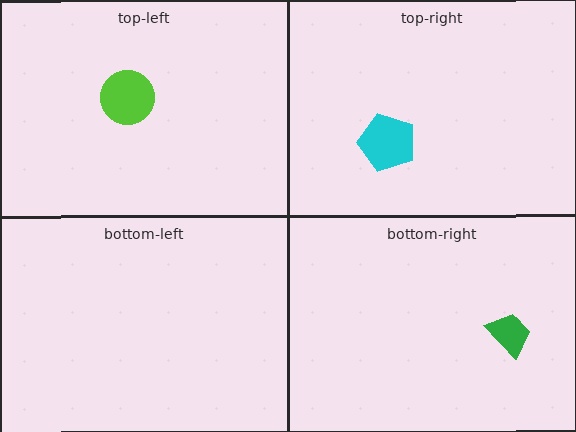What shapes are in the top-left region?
The lime circle.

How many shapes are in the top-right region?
1.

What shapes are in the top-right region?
The cyan pentagon.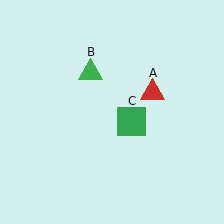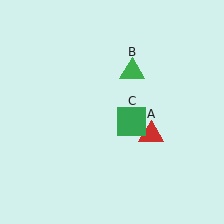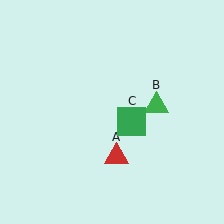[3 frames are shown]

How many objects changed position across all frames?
2 objects changed position: red triangle (object A), green triangle (object B).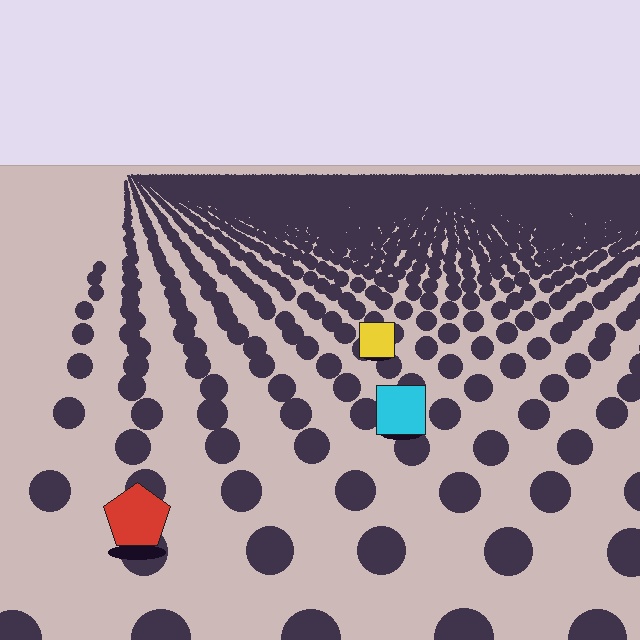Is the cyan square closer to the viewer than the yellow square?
Yes. The cyan square is closer — you can tell from the texture gradient: the ground texture is coarser near it.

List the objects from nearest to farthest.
From nearest to farthest: the red pentagon, the cyan square, the yellow square.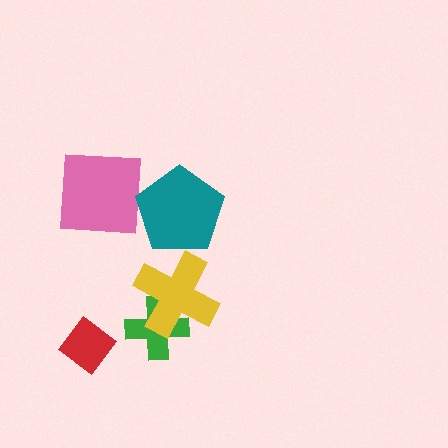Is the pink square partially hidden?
No, no other shape covers it.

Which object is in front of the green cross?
The yellow cross is in front of the green cross.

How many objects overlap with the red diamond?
0 objects overlap with the red diamond.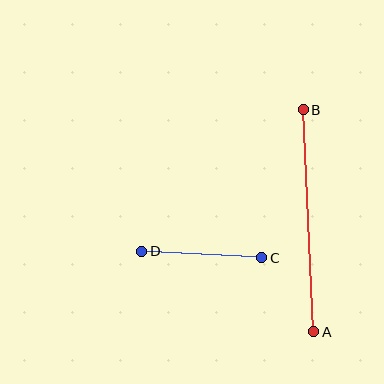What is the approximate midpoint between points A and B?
The midpoint is at approximately (308, 221) pixels.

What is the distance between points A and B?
The distance is approximately 222 pixels.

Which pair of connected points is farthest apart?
Points A and B are farthest apart.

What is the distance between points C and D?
The distance is approximately 120 pixels.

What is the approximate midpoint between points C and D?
The midpoint is at approximately (202, 254) pixels.